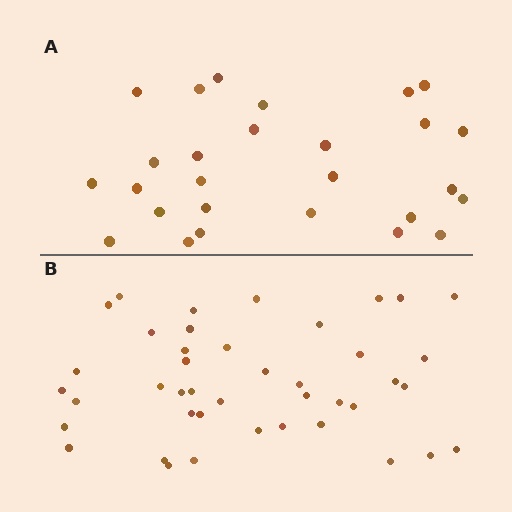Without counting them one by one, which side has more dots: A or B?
Region B (the bottom region) has more dots.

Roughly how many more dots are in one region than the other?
Region B has approximately 15 more dots than region A.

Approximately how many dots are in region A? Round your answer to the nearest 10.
About 30 dots. (The exact count is 27, which rounds to 30.)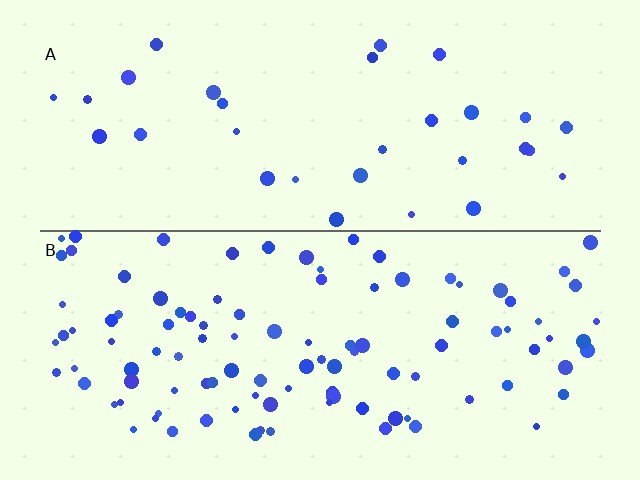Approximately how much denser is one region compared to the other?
Approximately 3.3× — region B over region A.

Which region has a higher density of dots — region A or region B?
B (the bottom).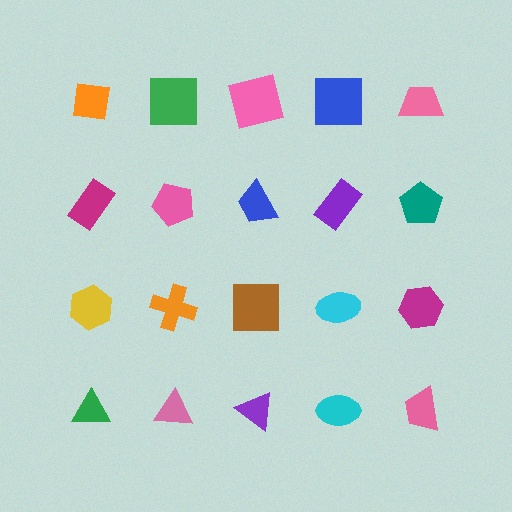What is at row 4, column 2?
A pink triangle.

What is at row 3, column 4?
A cyan ellipse.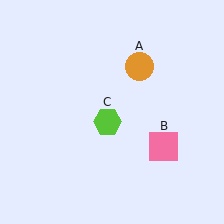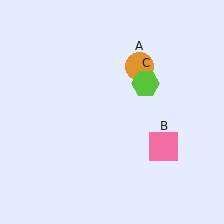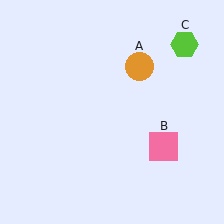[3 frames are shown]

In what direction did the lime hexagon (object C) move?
The lime hexagon (object C) moved up and to the right.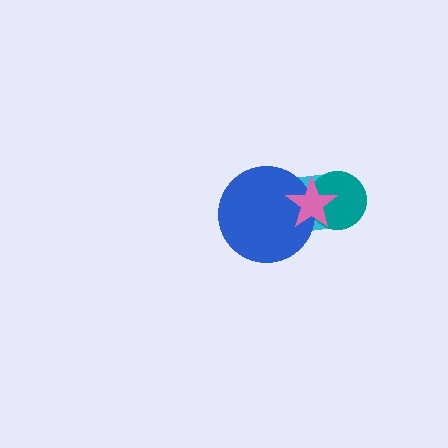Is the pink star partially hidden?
No, no other shape covers it.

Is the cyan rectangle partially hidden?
Yes, it is partially covered by another shape.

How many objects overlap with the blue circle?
2 objects overlap with the blue circle.